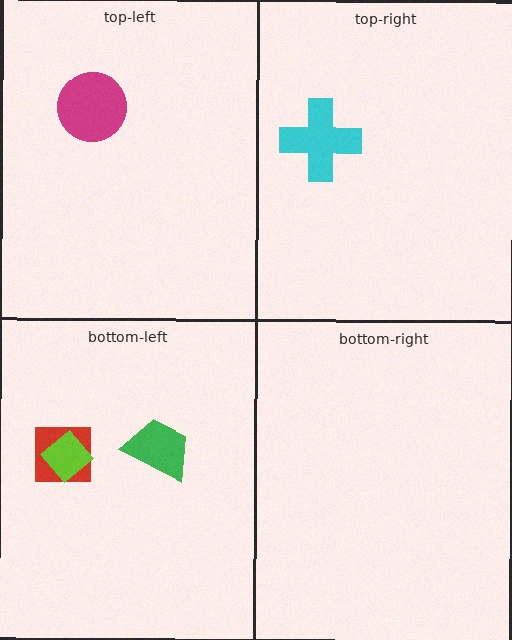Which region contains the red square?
The bottom-left region.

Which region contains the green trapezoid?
The bottom-left region.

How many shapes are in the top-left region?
1.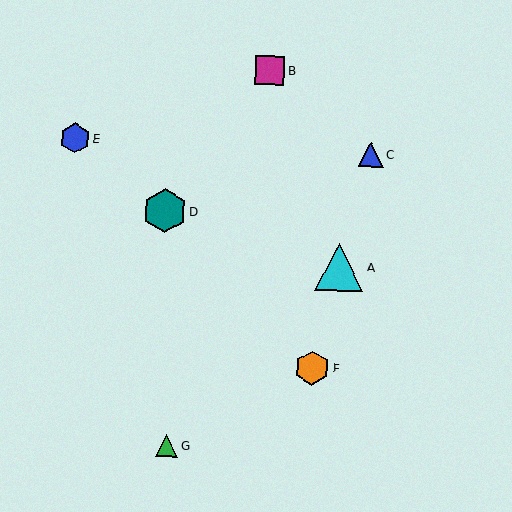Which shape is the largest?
The cyan triangle (labeled A) is the largest.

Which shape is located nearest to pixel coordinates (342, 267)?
The cyan triangle (labeled A) at (339, 267) is nearest to that location.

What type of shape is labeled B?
Shape B is a magenta square.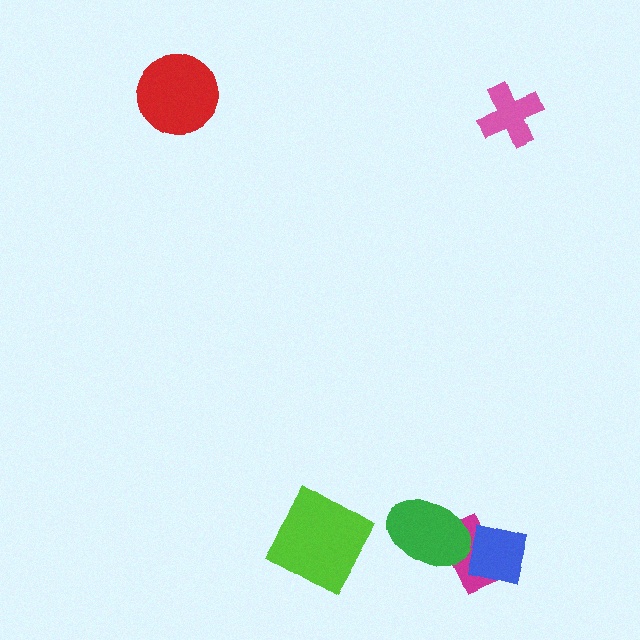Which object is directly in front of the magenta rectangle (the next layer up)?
The blue square is directly in front of the magenta rectangle.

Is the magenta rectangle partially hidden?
Yes, it is partially covered by another shape.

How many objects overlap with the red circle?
0 objects overlap with the red circle.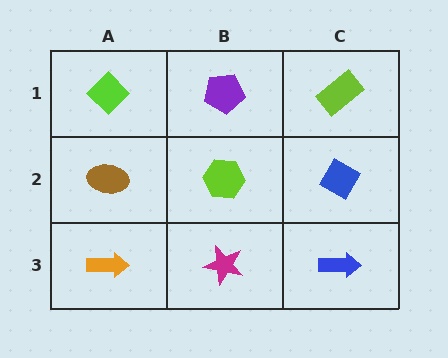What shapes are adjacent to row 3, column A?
A brown ellipse (row 2, column A), a magenta star (row 3, column B).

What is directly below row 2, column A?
An orange arrow.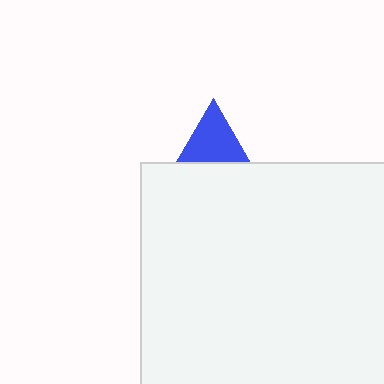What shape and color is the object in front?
The object in front is a white rectangle.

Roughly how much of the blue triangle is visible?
A small part of it is visible (roughly 30%).